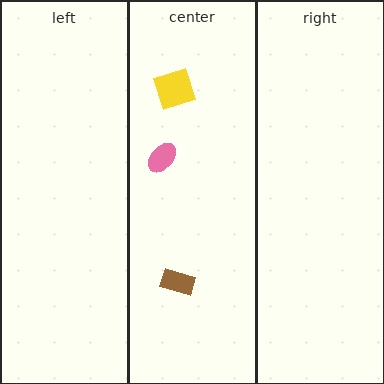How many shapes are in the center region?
3.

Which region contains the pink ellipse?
The center region.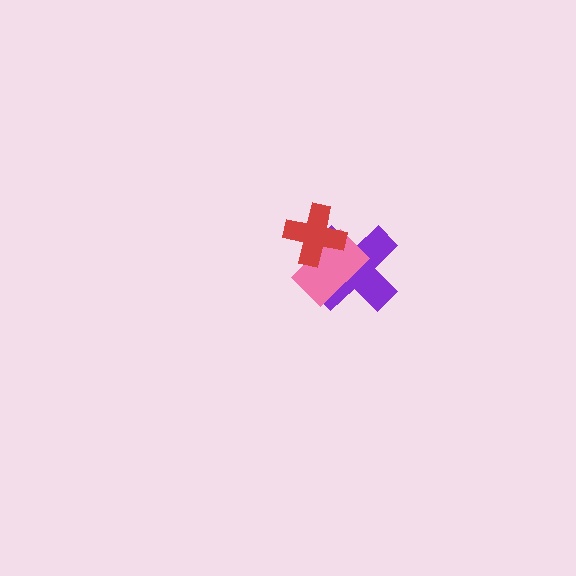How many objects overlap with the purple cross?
2 objects overlap with the purple cross.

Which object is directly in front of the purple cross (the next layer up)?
The pink rectangle is directly in front of the purple cross.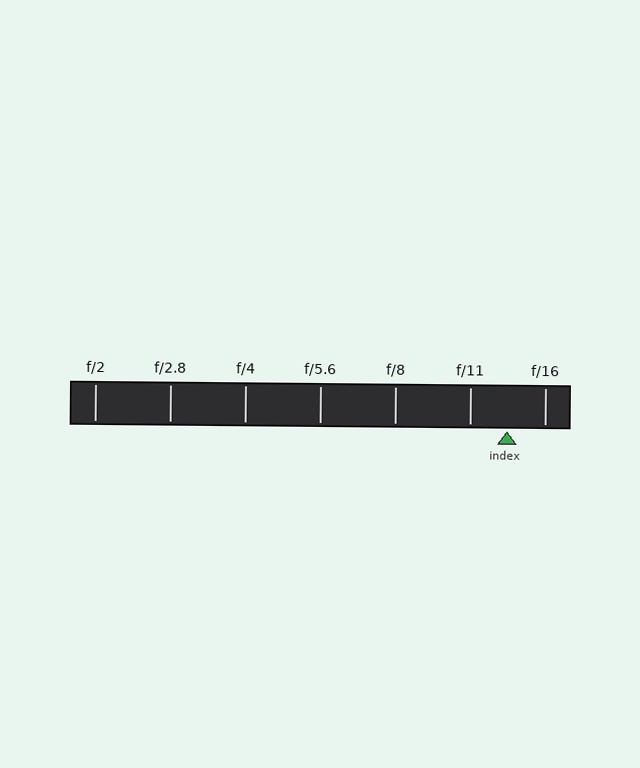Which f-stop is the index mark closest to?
The index mark is closest to f/16.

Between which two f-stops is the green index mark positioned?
The index mark is between f/11 and f/16.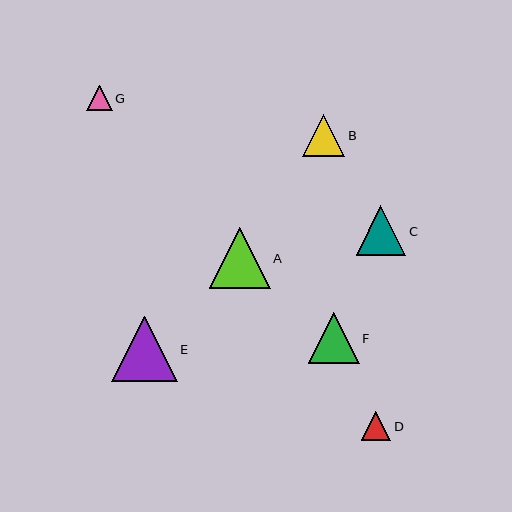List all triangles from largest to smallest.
From largest to smallest: E, A, F, C, B, D, G.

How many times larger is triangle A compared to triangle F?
Triangle A is approximately 1.2 times the size of triangle F.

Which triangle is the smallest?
Triangle G is the smallest with a size of approximately 26 pixels.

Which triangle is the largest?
Triangle E is the largest with a size of approximately 66 pixels.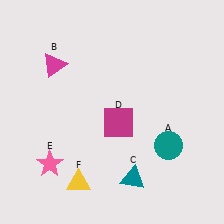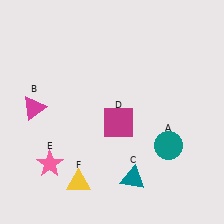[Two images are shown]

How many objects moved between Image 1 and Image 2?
1 object moved between the two images.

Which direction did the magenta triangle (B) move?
The magenta triangle (B) moved down.